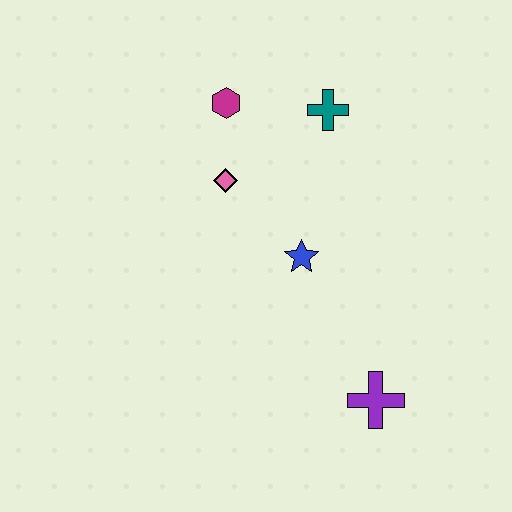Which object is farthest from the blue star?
The magenta hexagon is farthest from the blue star.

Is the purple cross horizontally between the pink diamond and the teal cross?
No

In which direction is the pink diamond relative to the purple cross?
The pink diamond is above the purple cross.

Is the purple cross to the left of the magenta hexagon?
No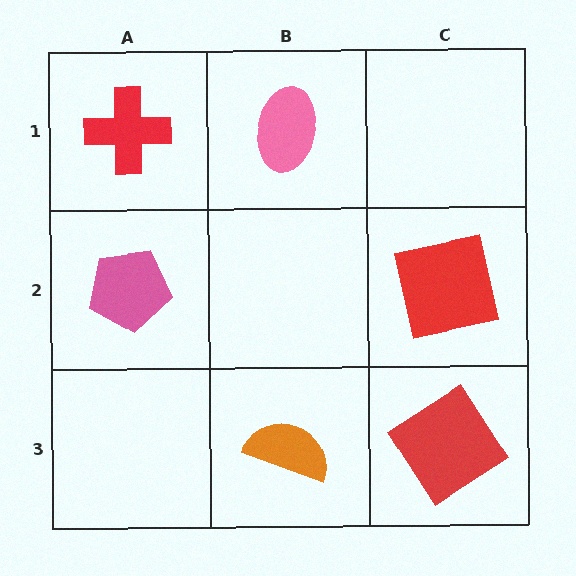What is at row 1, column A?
A red cross.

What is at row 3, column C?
A red diamond.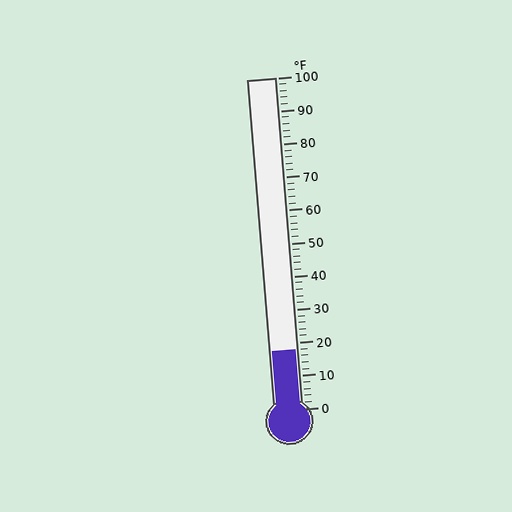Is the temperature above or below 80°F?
The temperature is below 80°F.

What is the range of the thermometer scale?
The thermometer scale ranges from 0°F to 100°F.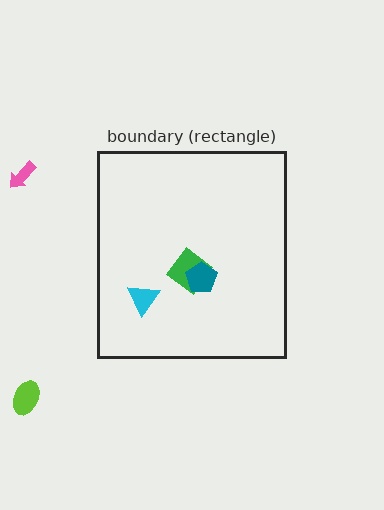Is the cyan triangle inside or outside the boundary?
Inside.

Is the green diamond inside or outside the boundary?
Inside.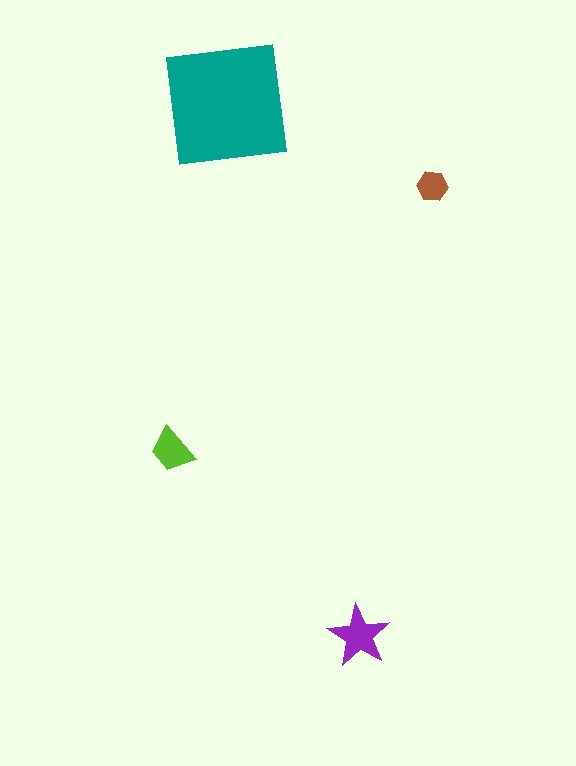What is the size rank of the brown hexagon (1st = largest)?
4th.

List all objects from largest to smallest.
The teal square, the purple star, the lime trapezoid, the brown hexagon.